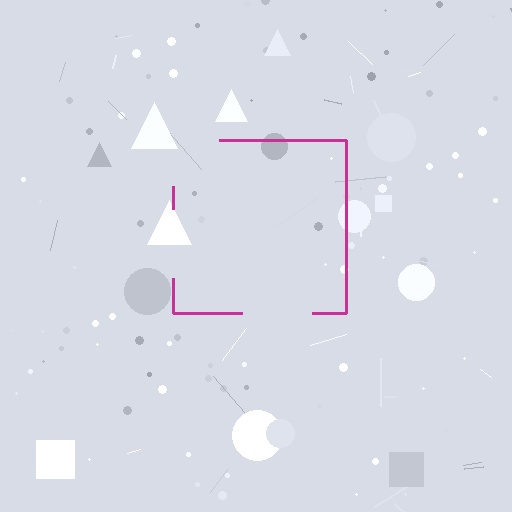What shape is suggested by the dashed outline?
The dashed outline suggests a square.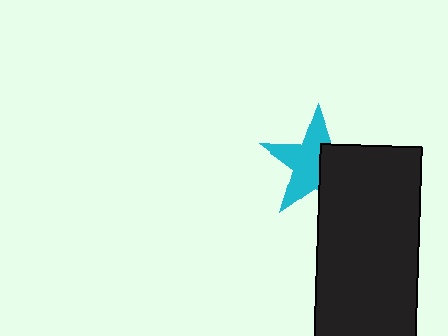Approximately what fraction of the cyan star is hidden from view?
Roughly 40% of the cyan star is hidden behind the black rectangle.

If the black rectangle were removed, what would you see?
You would see the complete cyan star.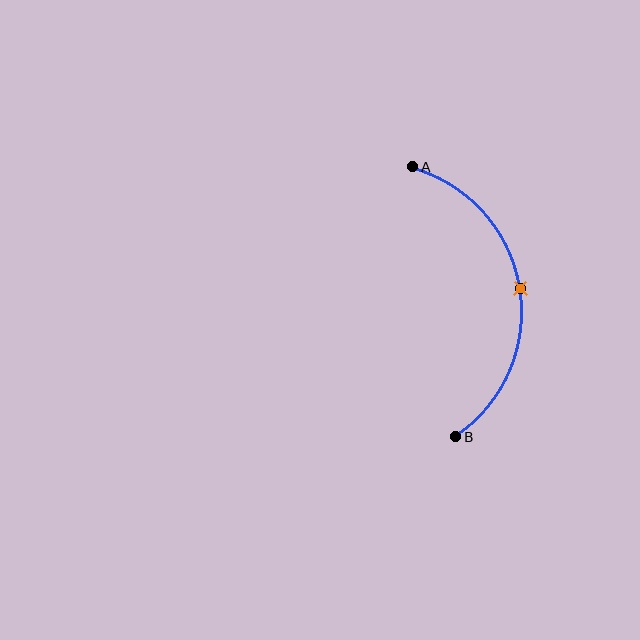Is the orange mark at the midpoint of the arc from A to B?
Yes. The orange mark lies on the arc at equal arc-length from both A and B — it is the arc midpoint.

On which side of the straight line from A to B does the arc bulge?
The arc bulges to the right of the straight line connecting A and B.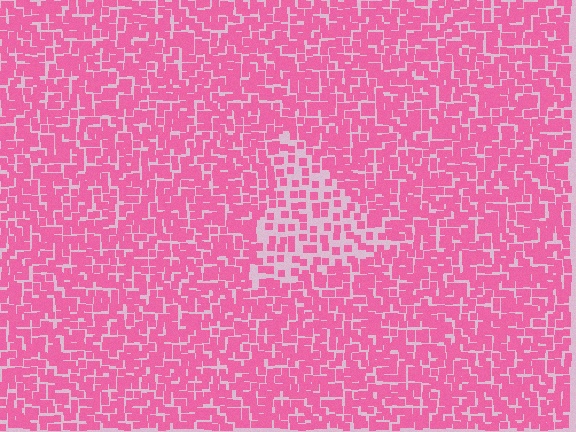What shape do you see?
I see a triangle.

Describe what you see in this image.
The image contains small pink elements arranged at two different densities. A triangle-shaped region is visible where the elements are less densely packed than the surrounding area.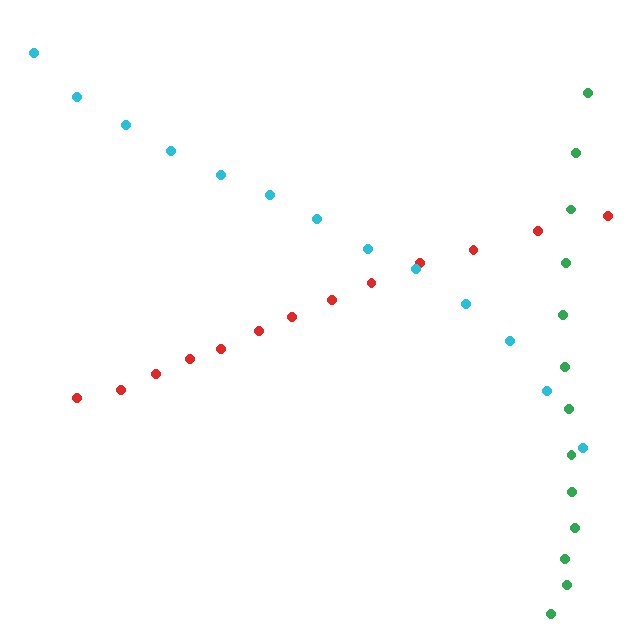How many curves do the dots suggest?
There are 3 distinct paths.